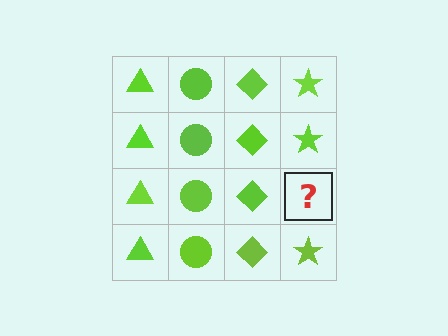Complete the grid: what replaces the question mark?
The question mark should be replaced with a lime star.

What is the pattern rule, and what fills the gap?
The rule is that each column has a consistent shape. The gap should be filled with a lime star.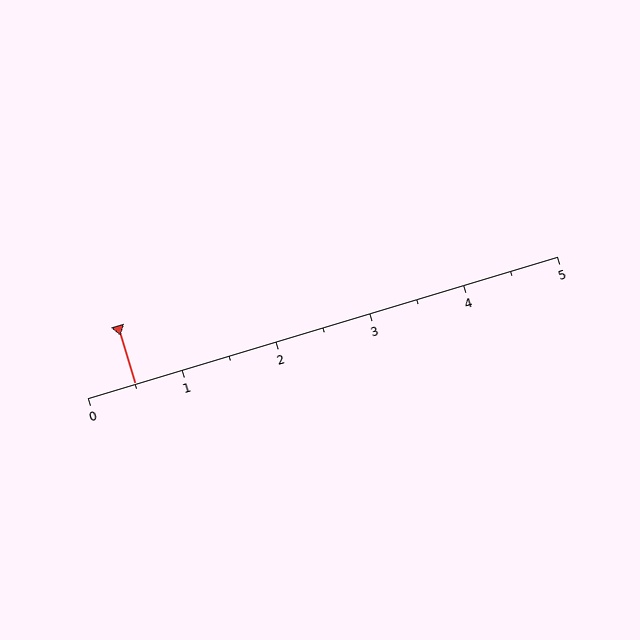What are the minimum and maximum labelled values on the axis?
The axis runs from 0 to 5.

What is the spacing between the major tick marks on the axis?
The major ticks are spaced 1 apart.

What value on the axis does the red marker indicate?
The marker indicates approximately 0.5.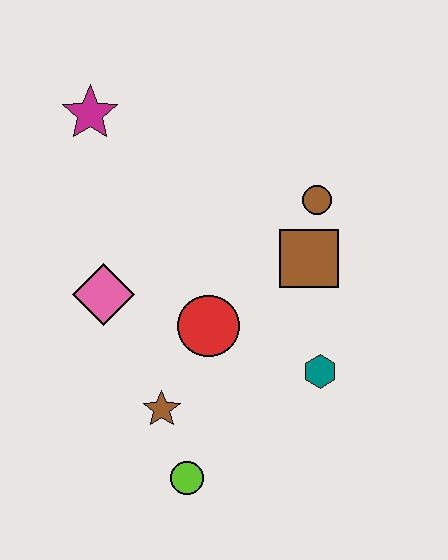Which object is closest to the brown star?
The lime circle is closest to the brown star.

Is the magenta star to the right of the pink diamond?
No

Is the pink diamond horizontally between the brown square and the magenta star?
Yes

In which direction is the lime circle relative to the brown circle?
The lime circle is below the brown circle.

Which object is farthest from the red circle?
The magenta star is farthest from the red circle.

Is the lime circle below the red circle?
Yes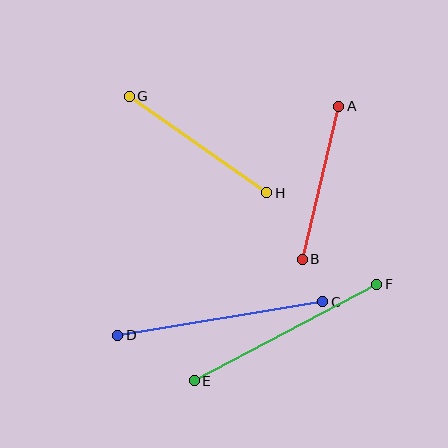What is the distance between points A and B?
The distance is approximately 157 pixels.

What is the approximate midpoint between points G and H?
The midpoint is at approximately (198, 145) pixels.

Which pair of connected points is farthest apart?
Points C and D are farthest apart.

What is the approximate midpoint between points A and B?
The midpoint is at approximately (320, 183) pixels.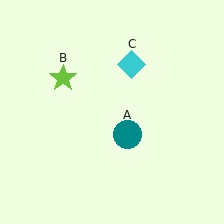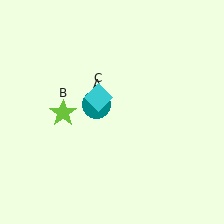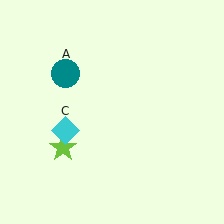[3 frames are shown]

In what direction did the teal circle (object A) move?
The teal circle (object A) moved up and to the left.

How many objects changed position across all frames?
3 objects changed position: teal circle (object A), lime star (object B), cyan diamond (object C).